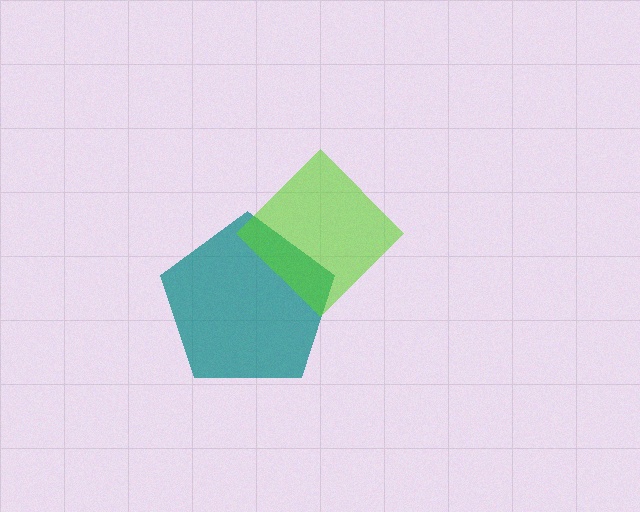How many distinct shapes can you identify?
There are 2 distinct shapes: a teal pentagon, a lime diamond.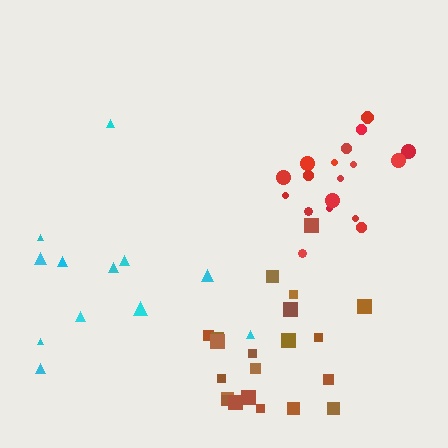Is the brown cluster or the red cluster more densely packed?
Red.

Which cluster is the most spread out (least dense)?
Cyan.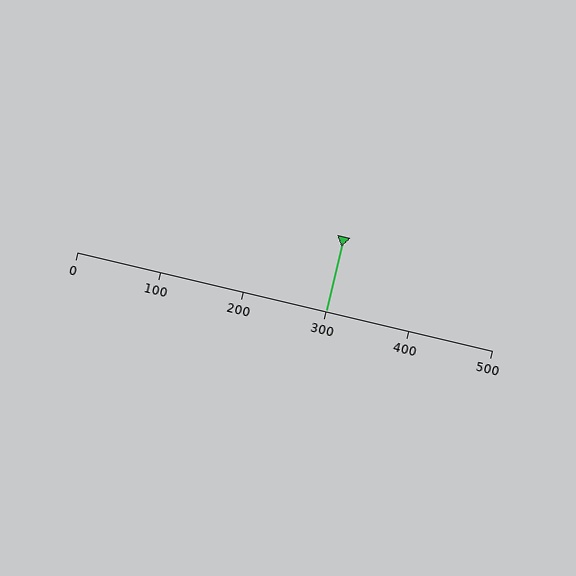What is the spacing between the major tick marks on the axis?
The major ticks are spaced 100 apart.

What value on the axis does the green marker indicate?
The marker indicates approximately 300.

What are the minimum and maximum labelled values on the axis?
The axis runs from 0 to 500.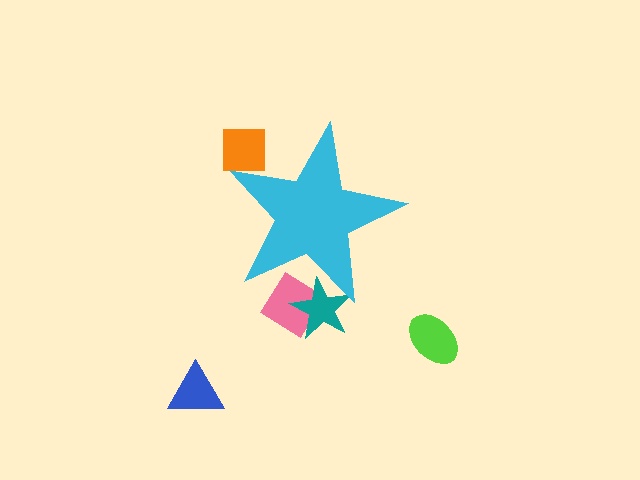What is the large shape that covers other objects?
A cyan star.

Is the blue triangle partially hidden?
No, the blue triangle is fully visible.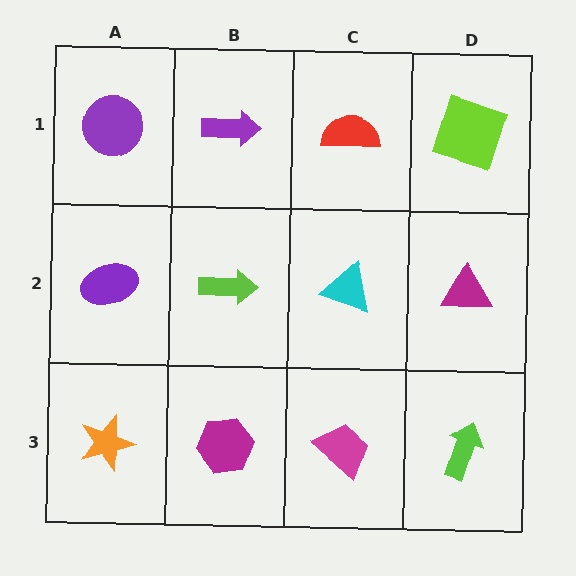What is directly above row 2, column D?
A lime square.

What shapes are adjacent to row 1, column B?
A lime arrow (row 2, column B), a purple circle (row 1, column A), a red semicircle (row 1, column C).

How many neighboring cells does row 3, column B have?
3.